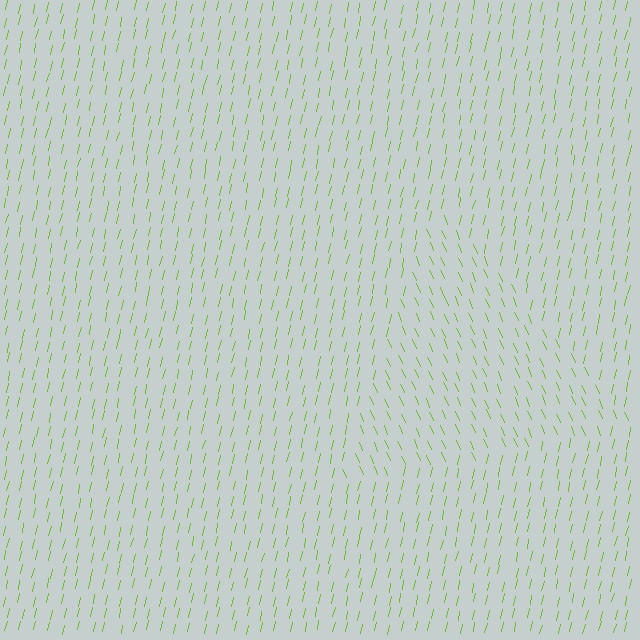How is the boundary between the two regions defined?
The boundary is defined purely by a change in line orientation (approximately 35 degrees difference). All lines are the same color and thickness.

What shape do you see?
I see a triangle.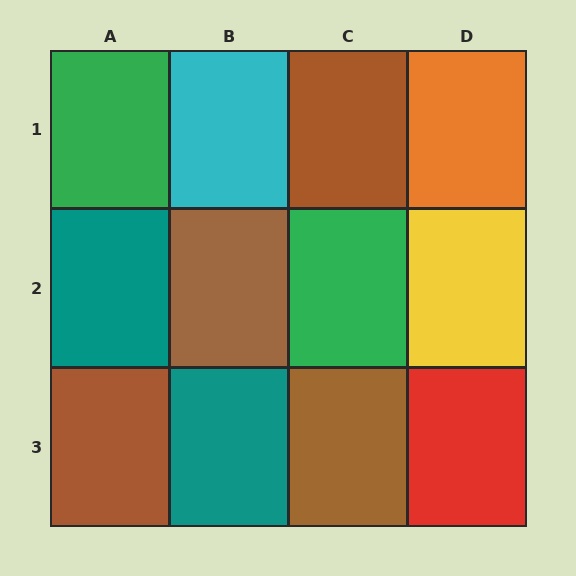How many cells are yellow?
1 cell is yellow.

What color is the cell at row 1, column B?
Cyan.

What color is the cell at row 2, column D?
Yellow.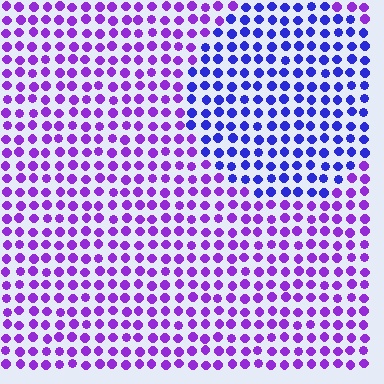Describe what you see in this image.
The image is filled with small purple elements in a uniform arrangement. A circle-shaped region is visible where the elements are tinted to a slightly different hue, forming a subtle color boundary.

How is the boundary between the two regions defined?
The boundary is defined purely by a slight shift in hue (about 38 degrees). Spacing, size, and orientation are identical on both sides.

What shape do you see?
I see a circle.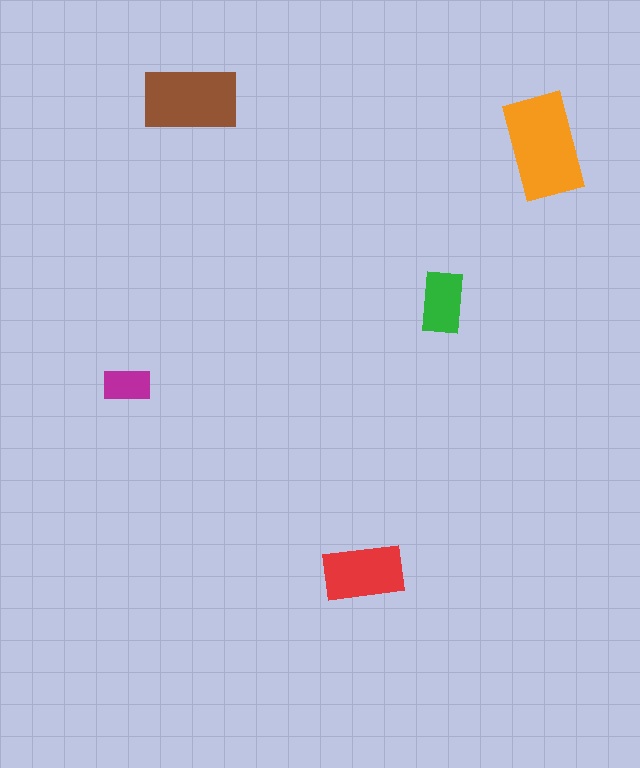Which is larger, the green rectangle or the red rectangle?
The red one.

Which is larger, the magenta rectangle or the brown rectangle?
The brown one.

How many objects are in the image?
There are 5 objects in the image.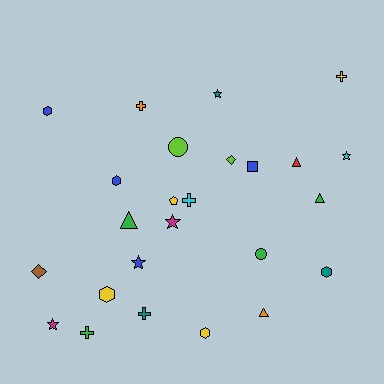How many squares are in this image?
There is 1 square.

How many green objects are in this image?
There are 4 green objects.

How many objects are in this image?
There are 25 objects.